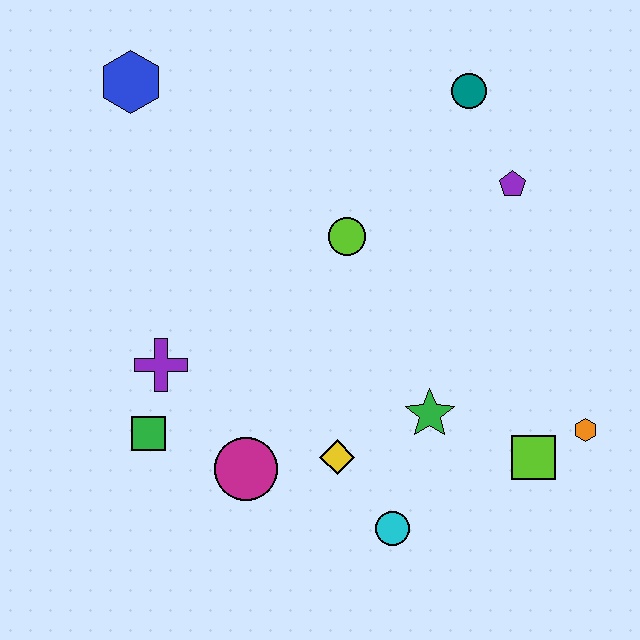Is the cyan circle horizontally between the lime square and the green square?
Yes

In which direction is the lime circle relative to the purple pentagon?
The lime circle is to the left of the purple pentagon.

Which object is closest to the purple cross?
The green square is closest to the purple cross.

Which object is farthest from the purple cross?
The orange hexagon is farthest from the purple cross.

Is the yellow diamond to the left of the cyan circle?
Yes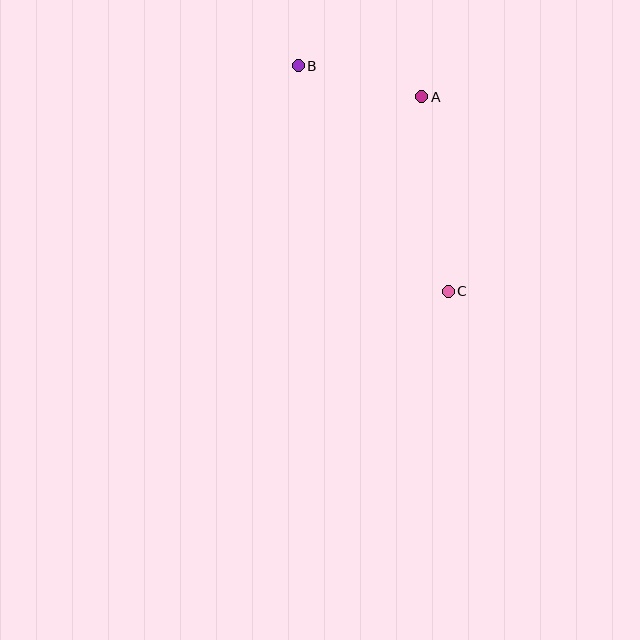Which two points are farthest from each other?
Points B and C are farthest from each other.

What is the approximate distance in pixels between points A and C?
The distance between A and C is approximately 196 pixels.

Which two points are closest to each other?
Points A and B are closest to each other.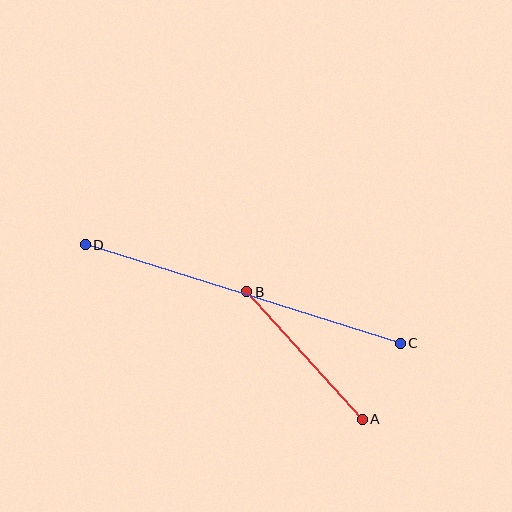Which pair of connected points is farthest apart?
Points C and D are farthest apart.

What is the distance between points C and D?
The distance is approximately 330 pixels.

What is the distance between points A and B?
The distance is approximately 172 pixels.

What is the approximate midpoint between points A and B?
The midpoint is at approximately (305, 355) pixels.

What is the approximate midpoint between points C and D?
The midpoint is at approximately (243, 294) pixels.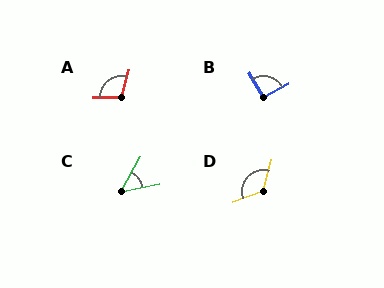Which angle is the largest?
D, at approximately 126 degrees.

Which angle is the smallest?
C, at approximately 49 degrees.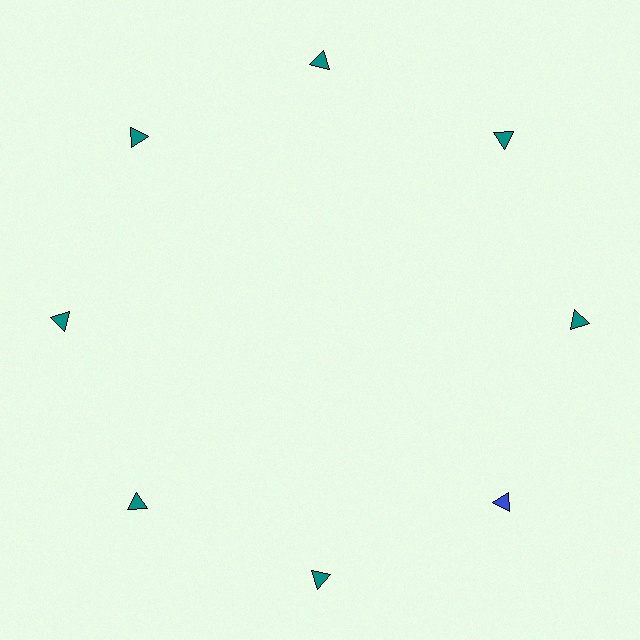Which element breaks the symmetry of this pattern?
The blue triangle at roughly the 4 o'clock position breaks the symmetry. All other shapes are teal triangles.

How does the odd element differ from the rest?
It has a different color: blue instead of teal.